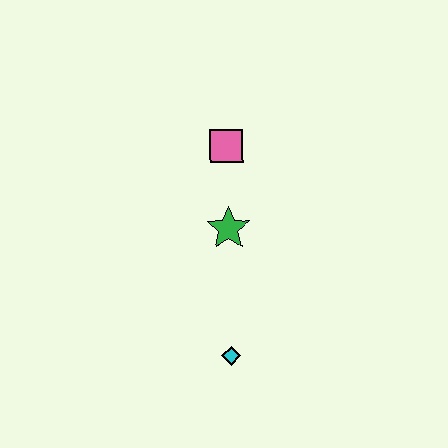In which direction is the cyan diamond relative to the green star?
The cyan diamond is below the green star.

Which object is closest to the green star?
The pink square is closest to the green star.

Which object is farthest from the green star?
The cyan diamond is farthest from the green star.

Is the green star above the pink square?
No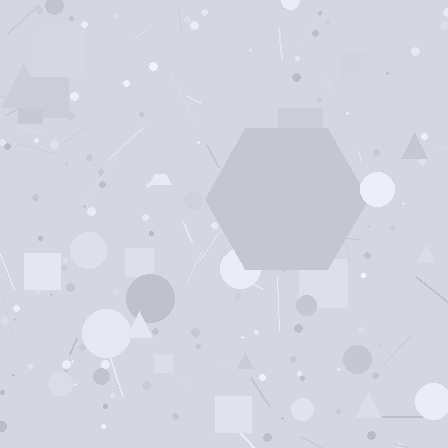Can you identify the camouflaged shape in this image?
The camouflaged shape is a hexagon.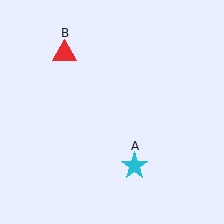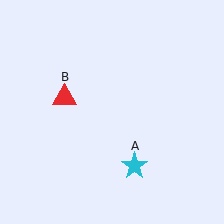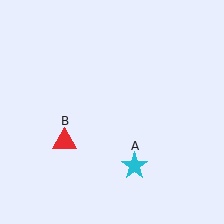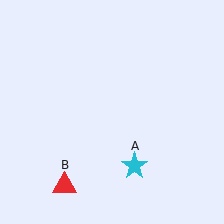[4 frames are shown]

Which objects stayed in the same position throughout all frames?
Cyan star (object A) remained stationary.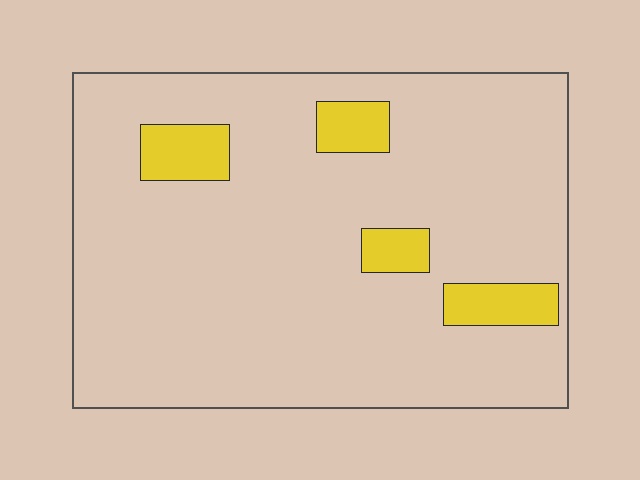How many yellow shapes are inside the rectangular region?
4.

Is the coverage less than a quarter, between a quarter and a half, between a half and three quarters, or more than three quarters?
Less than a quarter.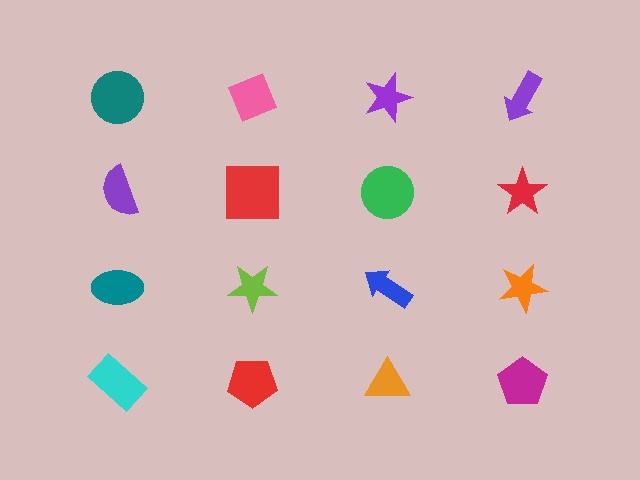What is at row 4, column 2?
A red pentagon.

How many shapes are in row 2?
4 shapes.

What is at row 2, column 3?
A green circle.